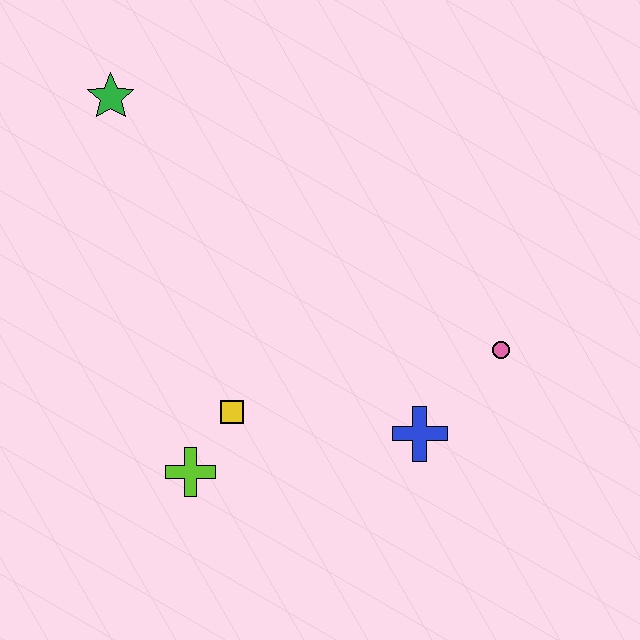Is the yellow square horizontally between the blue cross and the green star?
Yes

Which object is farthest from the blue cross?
The green star is farthest from the blue cross.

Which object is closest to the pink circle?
The blue cross is closest to the pink circle.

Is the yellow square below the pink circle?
Yes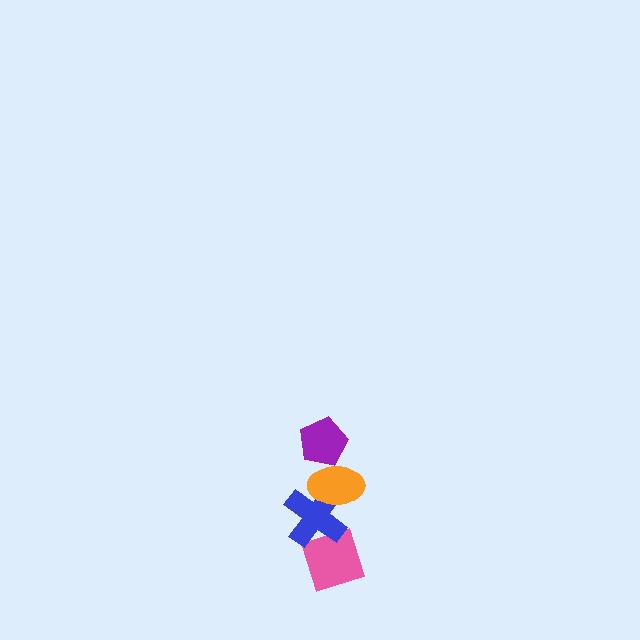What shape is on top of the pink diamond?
The blue cross is on top of the pink diamond.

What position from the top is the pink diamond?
The pink diamond is 4th from the top.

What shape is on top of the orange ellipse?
The purple pentagon is on top of the orange ellipse.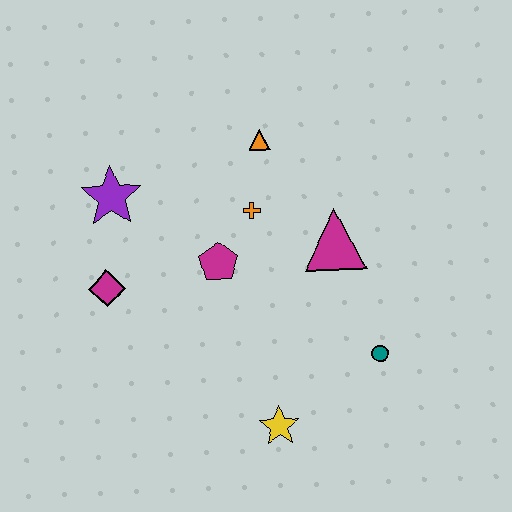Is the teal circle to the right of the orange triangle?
Yes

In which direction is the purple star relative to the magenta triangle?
The purple star is to the left of the magenta triangle.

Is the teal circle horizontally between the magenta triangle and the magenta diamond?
No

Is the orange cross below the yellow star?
No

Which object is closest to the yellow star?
The teal circle is closest to the yellow star.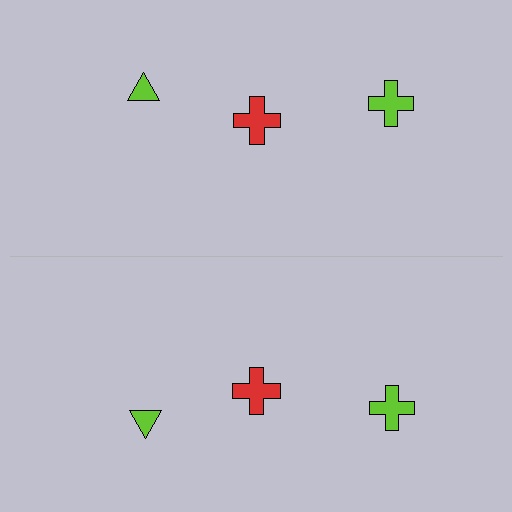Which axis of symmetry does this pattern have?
The pattern has a horizontal axis of symmetry running through the center of the image.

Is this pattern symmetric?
Yes, this pattern has bilateral (reflection) symmetry.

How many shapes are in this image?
There are 6 shapes in this image.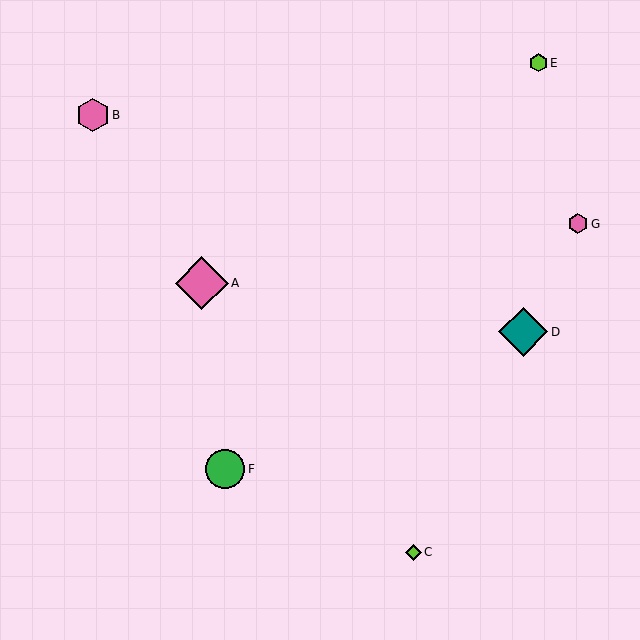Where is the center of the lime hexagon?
The center of the lime hexagon is at (538, 63).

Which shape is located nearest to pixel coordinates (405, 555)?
The lime diamond (labeled C) at (413, 552) is nearest to that location.